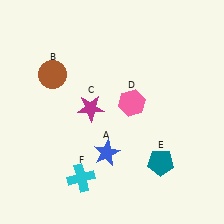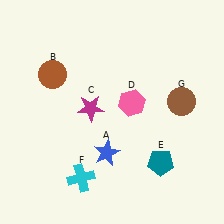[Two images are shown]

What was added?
A brown circle (G) was added in Image 2.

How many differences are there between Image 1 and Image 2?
There is 1 difference between the two images.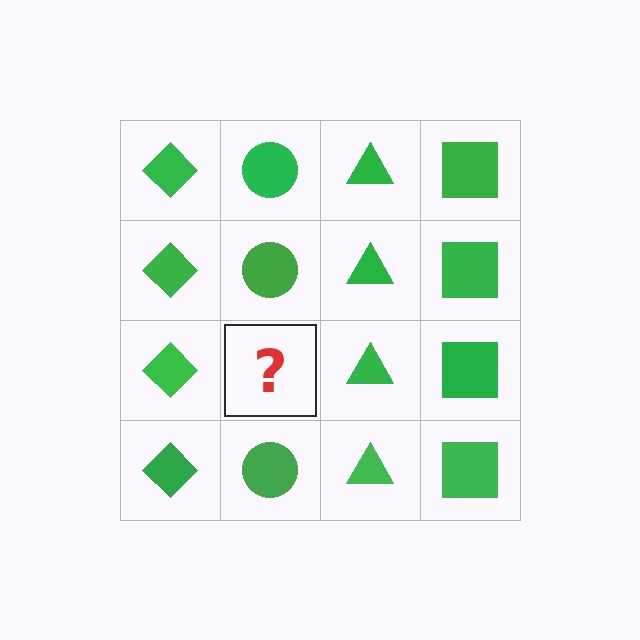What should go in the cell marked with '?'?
The missing cell should contain a green circle.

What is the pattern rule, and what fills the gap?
The rule is that each column has a consistent shape. The gap should be filled with a green circle.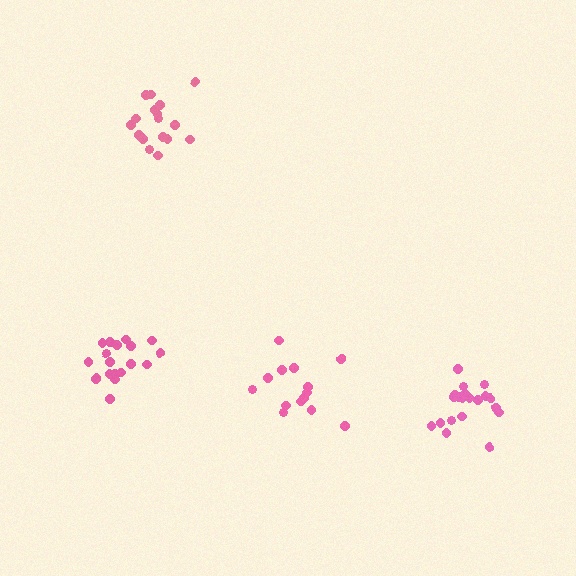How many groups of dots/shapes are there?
There are 4 groups.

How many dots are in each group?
Group 1: 15 dots, Group 2: 20 dots, Group 3: 17 dots, Group 4: 19 dots (71 total).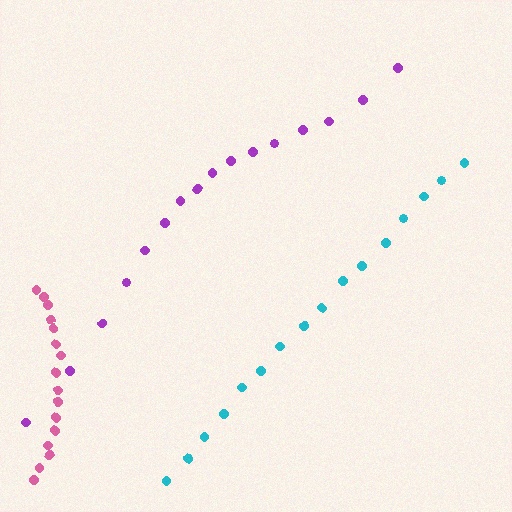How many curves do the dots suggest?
There are 3 distinct paths.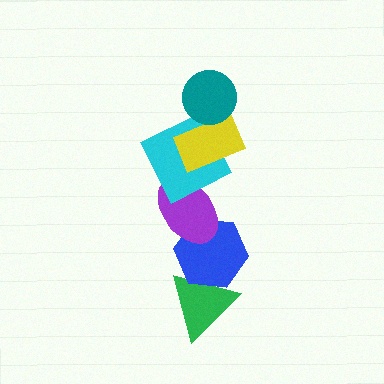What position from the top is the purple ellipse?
The purple ellipse is 4th from the top.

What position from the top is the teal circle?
The teal circle is 1st from the top.